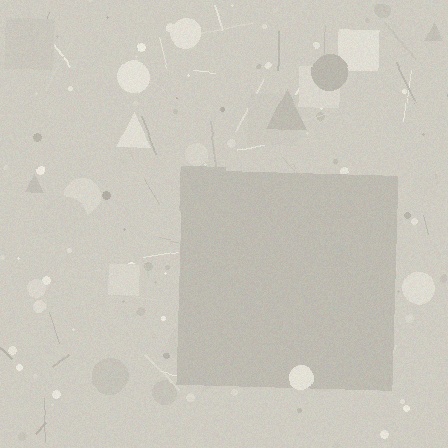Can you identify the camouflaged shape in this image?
The camouflaged shape is a square.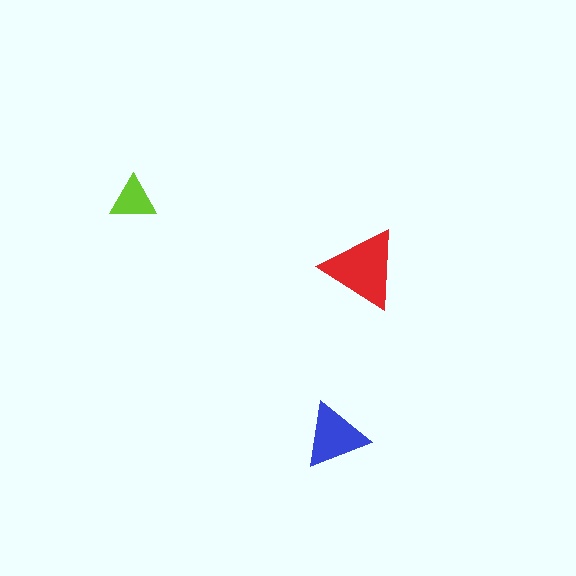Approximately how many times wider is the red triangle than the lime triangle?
About 1.5 times wider.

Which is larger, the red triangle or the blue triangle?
The red one.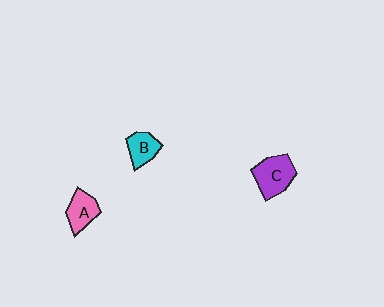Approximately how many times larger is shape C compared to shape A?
Approximately 1.4 times.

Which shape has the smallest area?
Shape B (cyan).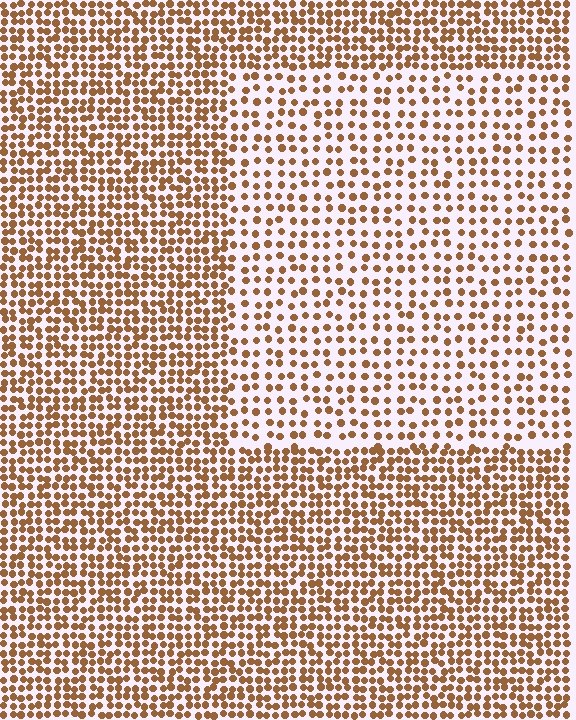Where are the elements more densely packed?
The elements are more densely packed outside the rectangle boundary.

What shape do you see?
I see a rectangle.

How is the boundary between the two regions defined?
The boundary is defined by a change in element density (approximately 1.9x ratio). All elements are the same color, size, and shape.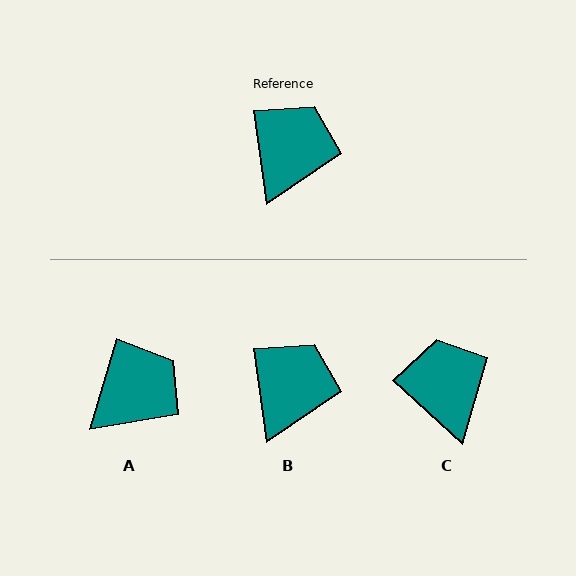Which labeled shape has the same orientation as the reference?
B.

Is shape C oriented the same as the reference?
No, it is off by about 40 degrees.